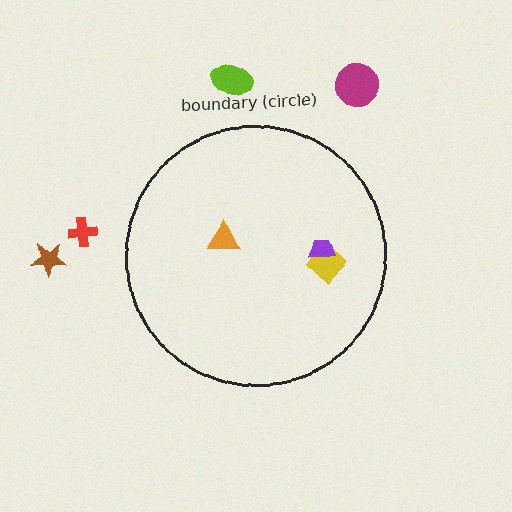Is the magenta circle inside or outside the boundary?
Outside.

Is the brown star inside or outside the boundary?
Outside.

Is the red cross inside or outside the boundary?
Outside.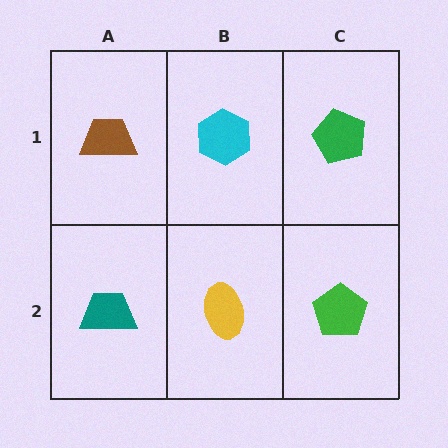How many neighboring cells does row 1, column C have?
2.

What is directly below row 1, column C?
A green pentagon.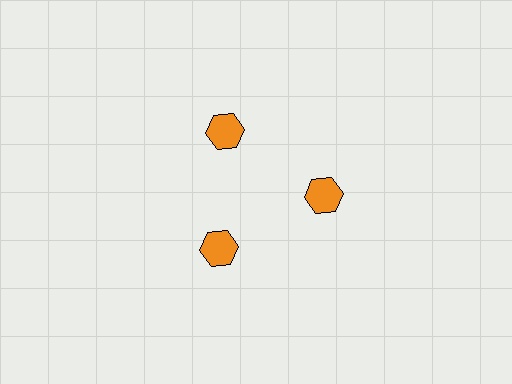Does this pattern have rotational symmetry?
Yes, this pattern has 3-fold rotational symmetry. It looks the same after rotating 120 degrees around the center.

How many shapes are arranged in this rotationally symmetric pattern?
There are 3 shapes, arranged in 3 groups of 1.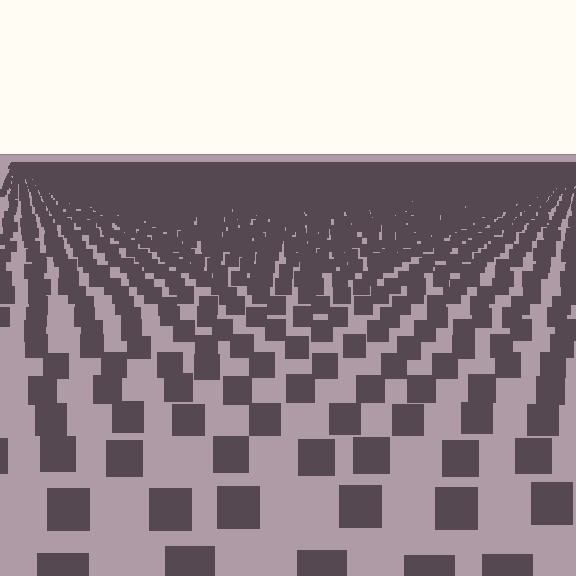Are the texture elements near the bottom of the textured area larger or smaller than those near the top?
Larger. Near the bottom, elements are closer to the viewer and appear at a bigger on-screen size.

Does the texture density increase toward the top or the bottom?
Density increases toward the top.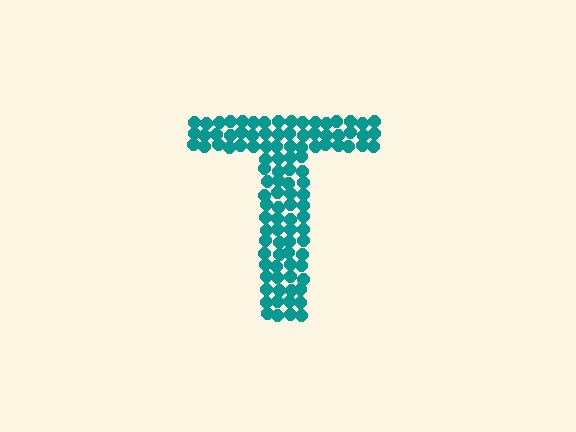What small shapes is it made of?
It is made of small circles.